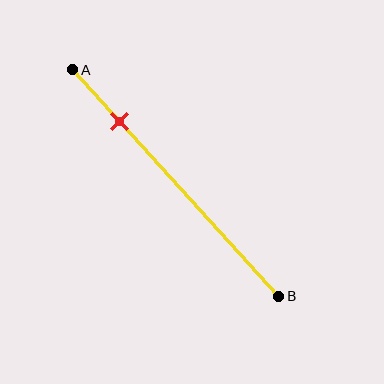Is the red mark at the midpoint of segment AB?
No, the mark is at about 25% from A, not at the 50% midpoint.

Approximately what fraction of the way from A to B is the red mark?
The red mark is approximately 25% of the way from A to B.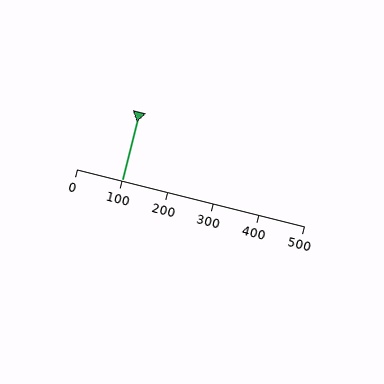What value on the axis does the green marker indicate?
The marker indicates approximately 100.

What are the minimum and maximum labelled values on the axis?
The axis runs from 0 to 500.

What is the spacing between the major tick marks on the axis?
The major ticks are spaced 100 apart.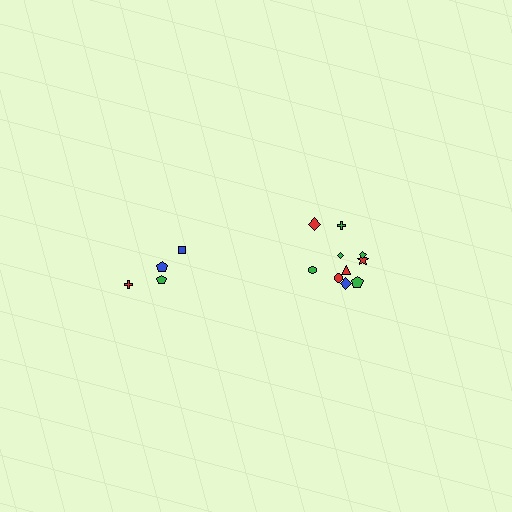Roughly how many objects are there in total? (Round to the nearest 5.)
Roughly 15 objects in total.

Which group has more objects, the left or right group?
The right group.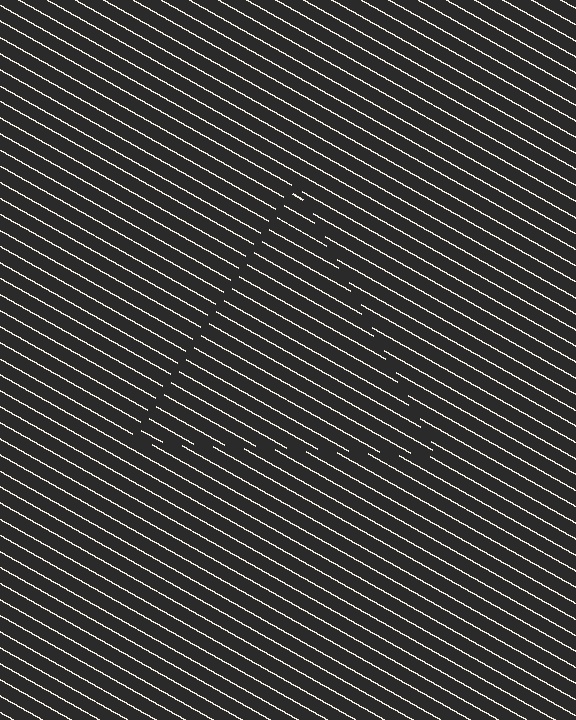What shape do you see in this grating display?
An illusory triangle. The interior of the shape contains the same grating, shifted by half a period — the contour is defined by the phase discontinuity where line-ends from the inner and outer gratings abut.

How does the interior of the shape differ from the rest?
The interior of the shape contains the same grating, shifted by half a period — the contour is defined by the phase discontinuity where line-ends from the inner and outer gratings abut.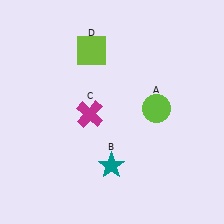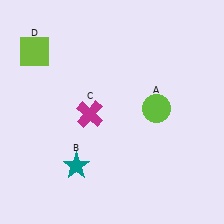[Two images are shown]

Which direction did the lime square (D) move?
The lime square (D) moved left.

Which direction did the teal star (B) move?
The teal star (B) moved left.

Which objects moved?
The objects that moved are: the teal star (B), the lime square (D).